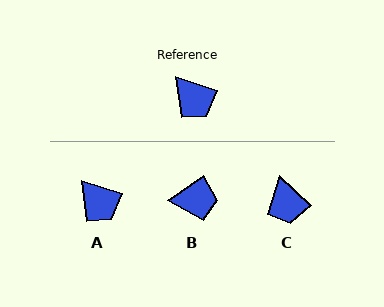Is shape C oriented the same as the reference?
No, it is off by about 25 degrees.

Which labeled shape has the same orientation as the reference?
A.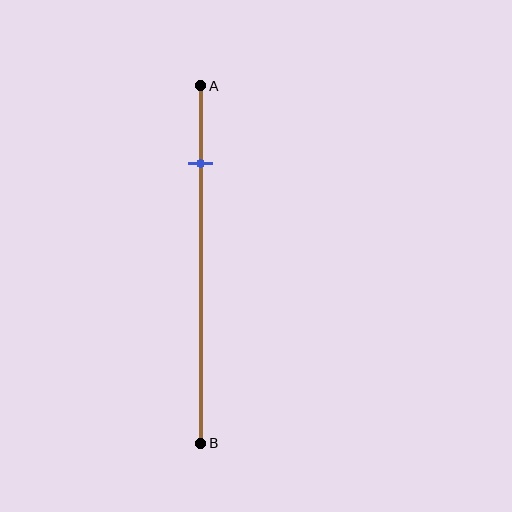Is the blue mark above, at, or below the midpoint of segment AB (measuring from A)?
The blue mark is above the midpoint of segment AB.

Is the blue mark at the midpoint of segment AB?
No, the mark is at about 20% from A, not at the 50% midpoint.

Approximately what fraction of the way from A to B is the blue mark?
The blue mark is approximately 20% of the way from A to B.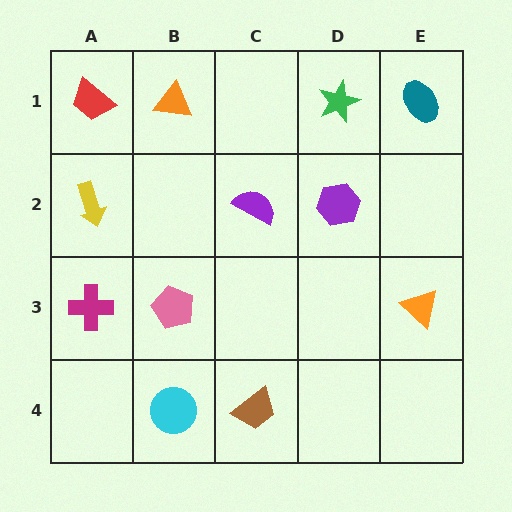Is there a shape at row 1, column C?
No, that cell is empty.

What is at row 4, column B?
A cyan circle.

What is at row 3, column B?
A pink pentagon.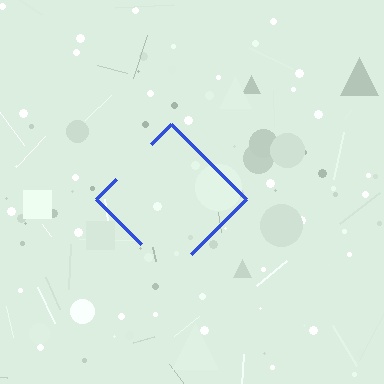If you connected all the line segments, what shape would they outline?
They would outline a diamond.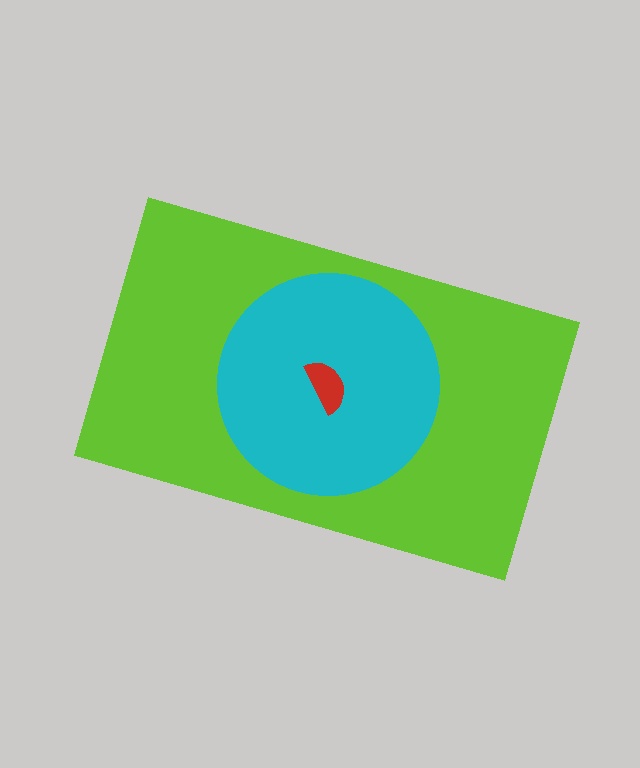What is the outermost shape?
The lime rectangle.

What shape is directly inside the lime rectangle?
The cyan circle.